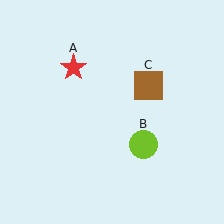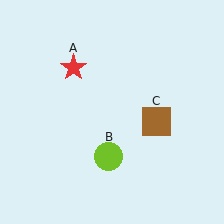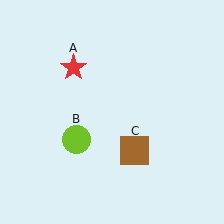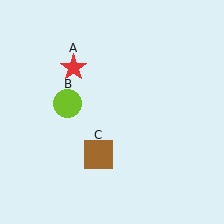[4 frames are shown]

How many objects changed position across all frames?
2 objects changed position: lime circle (object B), brown square (object C).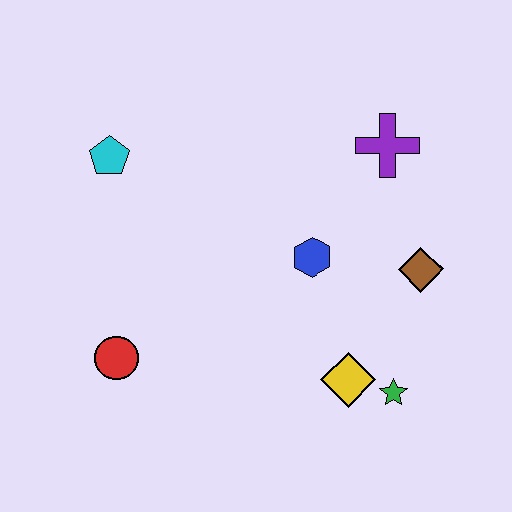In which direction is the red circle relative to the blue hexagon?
The red circle is to the left of the blue hexagon.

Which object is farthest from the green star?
The cyan pentagon is farthest from the green star.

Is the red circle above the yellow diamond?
Yes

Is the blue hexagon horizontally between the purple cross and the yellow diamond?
No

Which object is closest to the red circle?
The cyan pentagon is closest to the red circle.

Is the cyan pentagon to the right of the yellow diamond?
No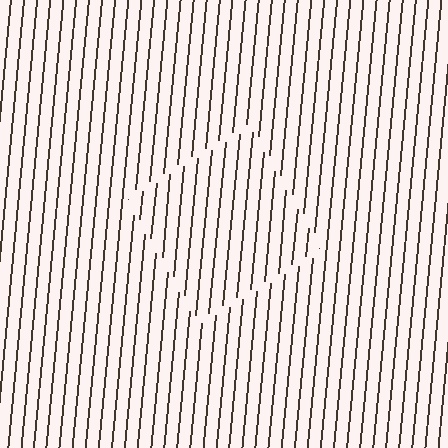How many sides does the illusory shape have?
4 sides — the line-ends trace a square.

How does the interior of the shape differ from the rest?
The interior of the shape contains the same grating, shifted by half a period — the contour is defined by the phase discontinuity where line-ends from the inner and outer gratings abut.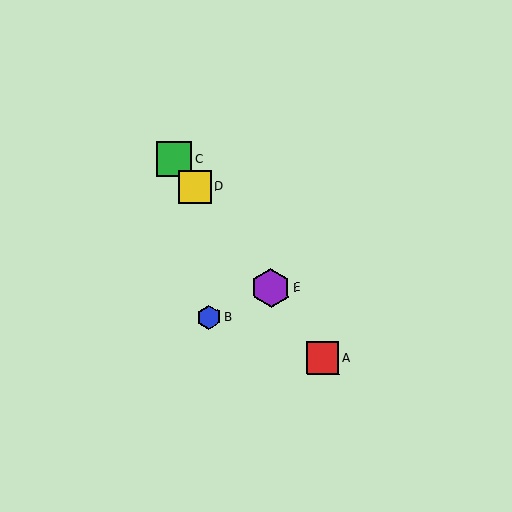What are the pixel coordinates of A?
Object A is at (323, 358).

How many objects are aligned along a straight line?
4 objects (A, C, D, E) are aligned along a straight line.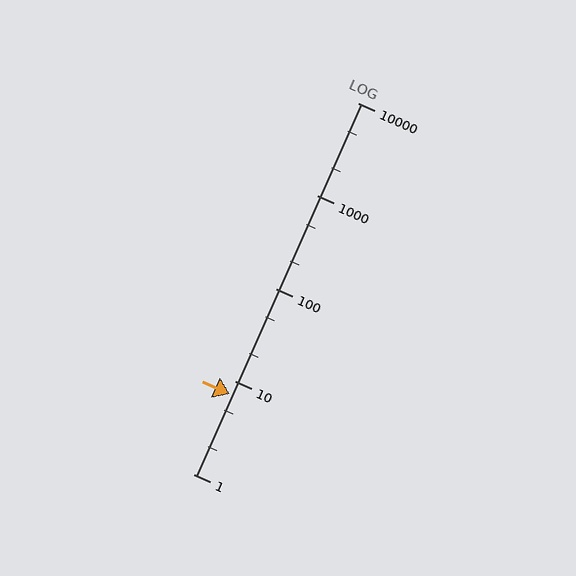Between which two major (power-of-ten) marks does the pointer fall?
The pointer is between 1 and 10.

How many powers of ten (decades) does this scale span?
The scale spans 4 decades, from 1 to 10000.